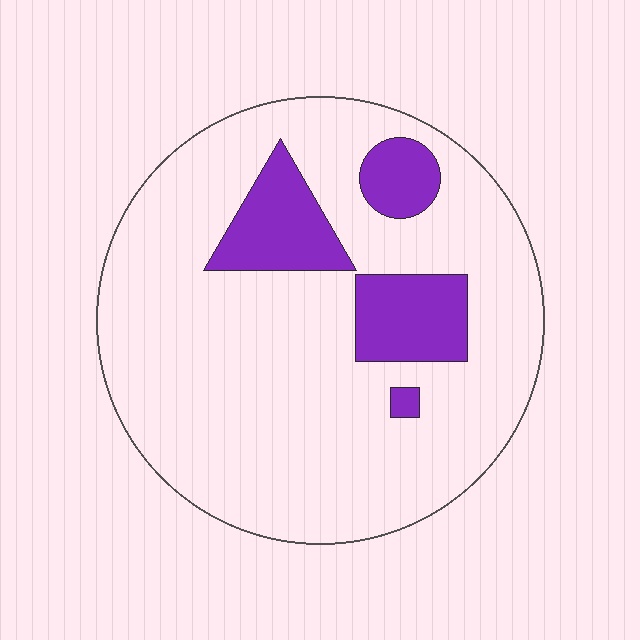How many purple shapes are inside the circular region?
4.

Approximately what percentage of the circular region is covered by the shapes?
Approximately 15%.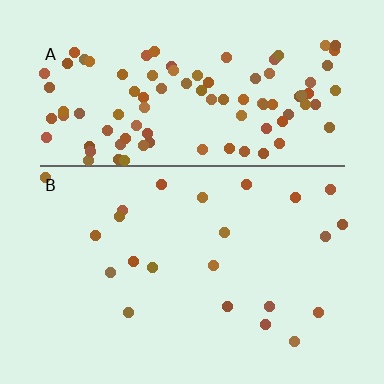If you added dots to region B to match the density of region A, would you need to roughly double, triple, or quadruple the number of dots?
Approximately quadruple.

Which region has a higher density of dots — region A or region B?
A (the top).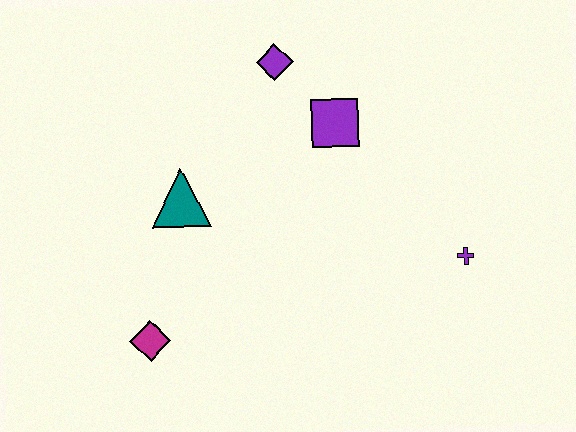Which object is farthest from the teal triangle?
The purple cross is farthest from the teal triangle.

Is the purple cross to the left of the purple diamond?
No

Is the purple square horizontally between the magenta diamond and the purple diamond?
No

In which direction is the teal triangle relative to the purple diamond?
The teal triangle is below the purple diamond.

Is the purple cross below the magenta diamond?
No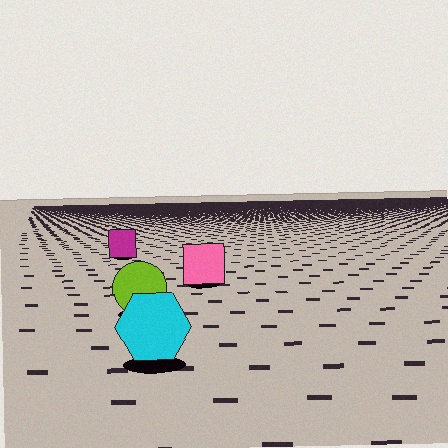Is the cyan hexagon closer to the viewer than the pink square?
Yes. The cyan hexagon is closer — you can tell from the texture gradient: the ground texture is coarser near it.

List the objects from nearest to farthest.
From nearest to farthest: the cyan hexagon, the lime circle, the pink square, the magenta square.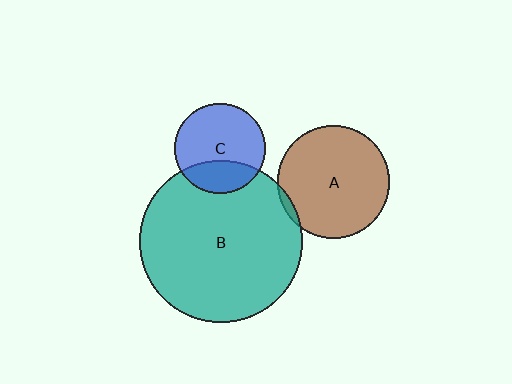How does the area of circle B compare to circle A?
Approximately 2.1 times.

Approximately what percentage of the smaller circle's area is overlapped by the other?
Approximately 30%.